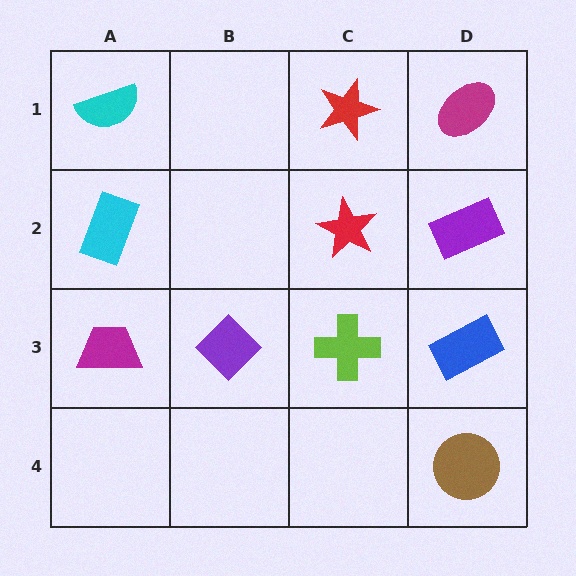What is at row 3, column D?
A blue rectangle.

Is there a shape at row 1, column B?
No, that cell is empty.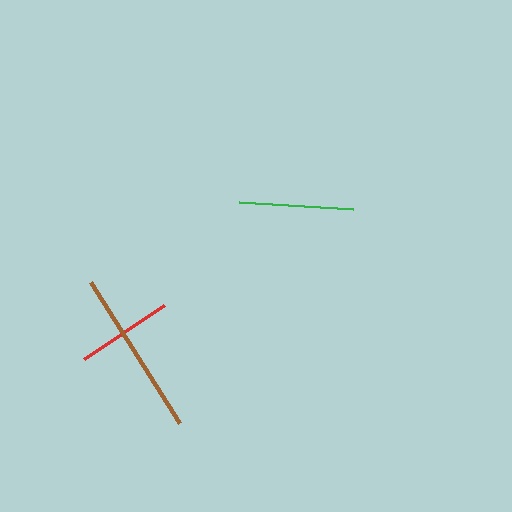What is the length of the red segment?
The red segment is approximately 97 pixels long.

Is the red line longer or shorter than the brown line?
The brown line is longer than the red line.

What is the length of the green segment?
The green segment is approximately 114 pixels long.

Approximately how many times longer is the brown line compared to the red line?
The brown line is approximately 1.7 times the length of the red line.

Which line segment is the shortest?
The red line is the shortest at approximately 97 pixels.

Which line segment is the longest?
The brown line is the longest at approximately 167 pixels.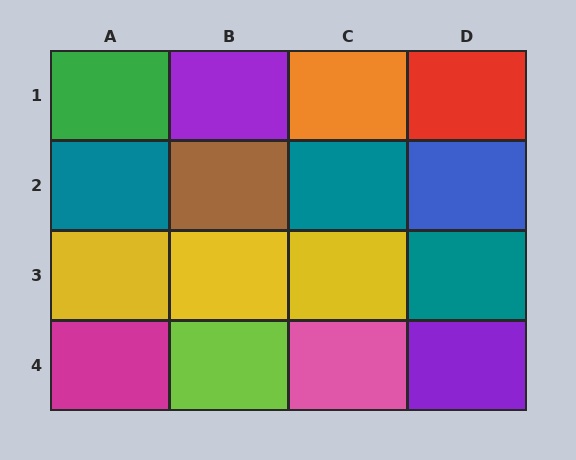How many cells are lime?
1 cell is lime.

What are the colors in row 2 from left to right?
Teal, brown, teal, blue.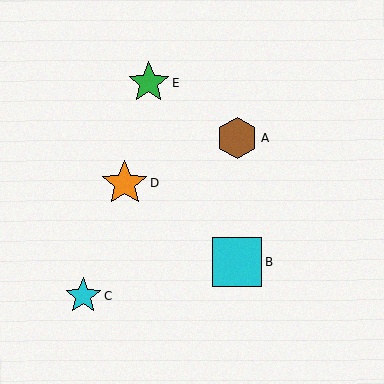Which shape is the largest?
The cyan square (labeled B) is the largest.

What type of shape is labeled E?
Shape E is a green star.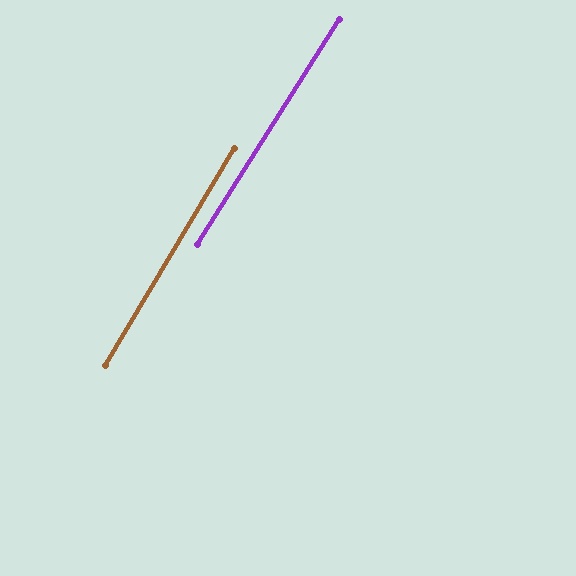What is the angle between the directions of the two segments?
Approximately 2 degrees.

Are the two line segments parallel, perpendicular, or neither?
Parallel — their directions differ by only 1.6°.